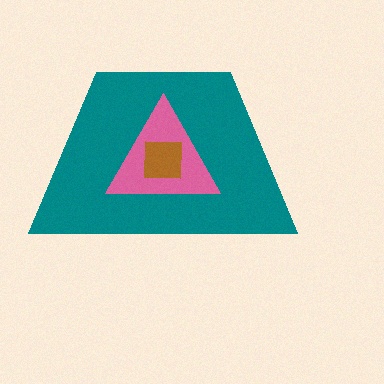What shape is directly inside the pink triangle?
The brown square.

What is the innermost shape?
The brown square.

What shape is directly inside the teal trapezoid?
The pink triangle.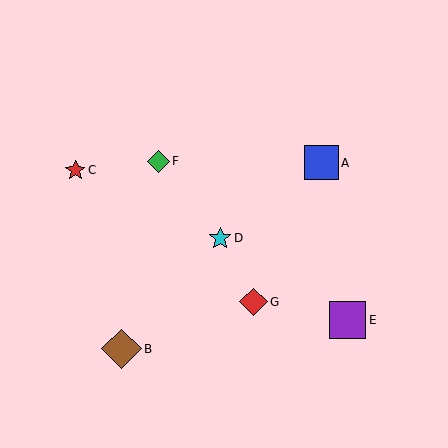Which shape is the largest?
The brown diamond (labeled B) is the largest.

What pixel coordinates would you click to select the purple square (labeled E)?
Click at (347, 320) to select the purple square E.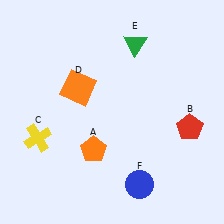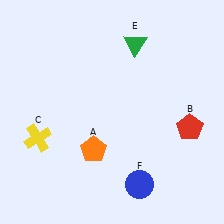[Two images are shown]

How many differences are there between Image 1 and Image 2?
There is 1 difference between the two images.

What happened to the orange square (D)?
The orange square (D) was removed in Image 2. It was in the top-left area of Image 1.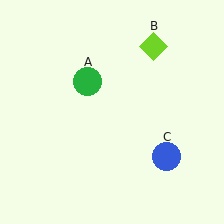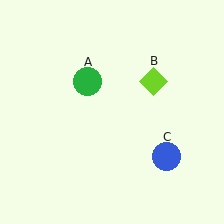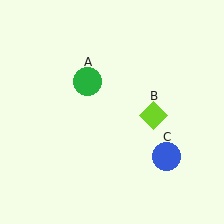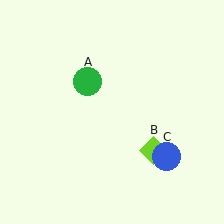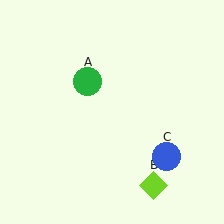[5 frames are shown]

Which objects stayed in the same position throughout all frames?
Green circle (object A) and blue circle (object C) remained stationary.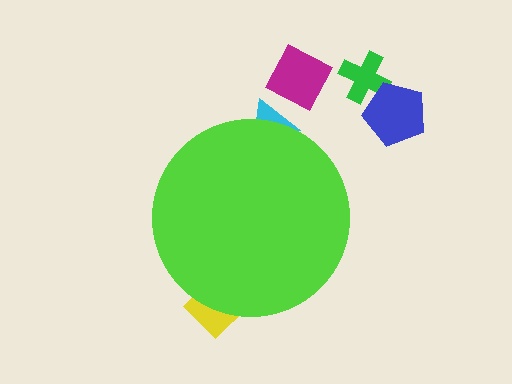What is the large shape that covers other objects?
A lime circle.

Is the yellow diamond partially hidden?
Yes, the yellow diamond is partially hidden behind the lime circle.